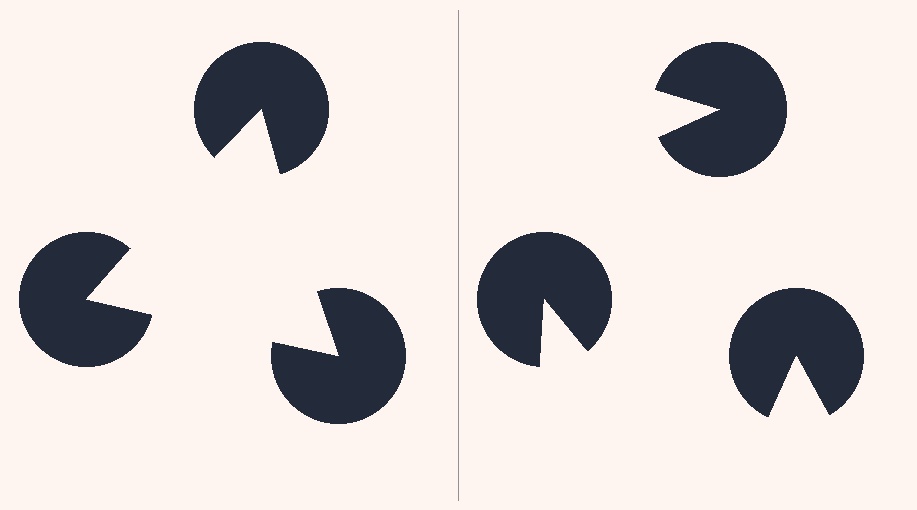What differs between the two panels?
The pac-man discs are positioned identically on both sides; only the wedge orientations differ. On the left they align to a triangle; on the right they are misaligned.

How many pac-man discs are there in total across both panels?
6 — 3 on each side.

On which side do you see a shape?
An illusory triangle appears on the left side. On the right side the wedge cuts are rotated, so no coherent shape forms.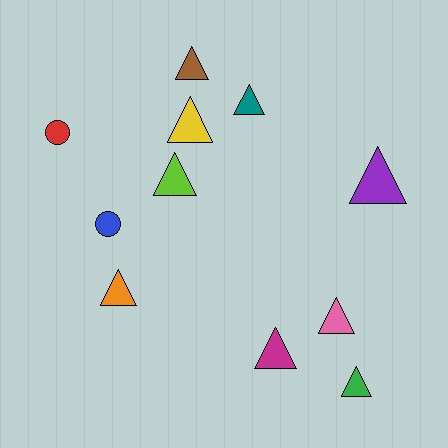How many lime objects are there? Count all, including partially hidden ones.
There is 1 lime object.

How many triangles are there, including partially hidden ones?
There are 9 triangles.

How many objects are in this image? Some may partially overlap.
There are 11 objects.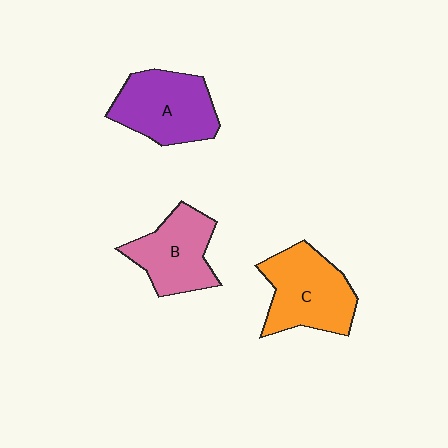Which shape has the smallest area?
Shape B (pink).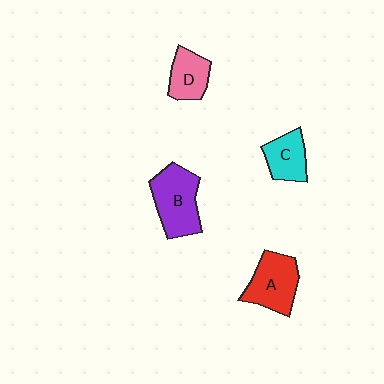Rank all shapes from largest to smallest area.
From largest to smallest: B (purple), A (red), D (pink), C (cyan).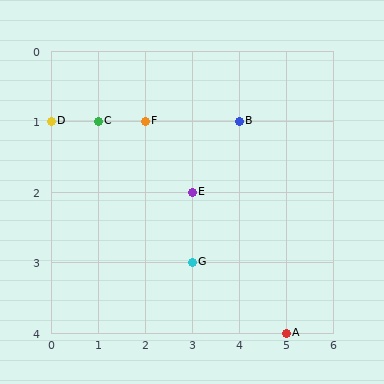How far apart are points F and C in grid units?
Points F and C are 1 column apart.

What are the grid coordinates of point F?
Point F is at grid coordinates (2, 1).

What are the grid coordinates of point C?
Point C is at grid coordinates (1, 1).